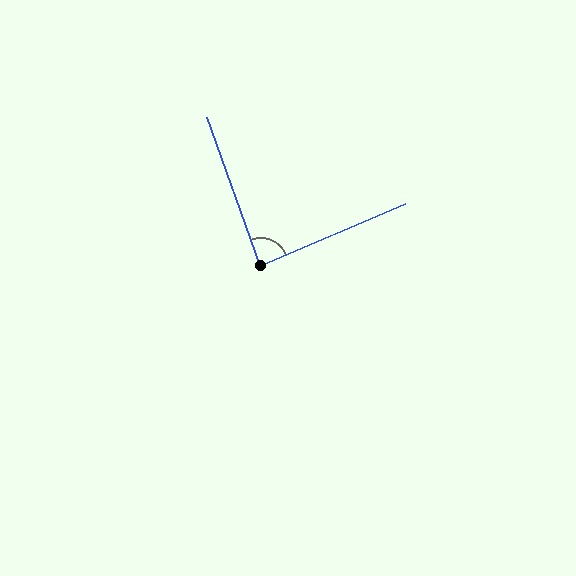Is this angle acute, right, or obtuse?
It is approximately a right angle.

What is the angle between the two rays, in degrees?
Approximately 87 degrees.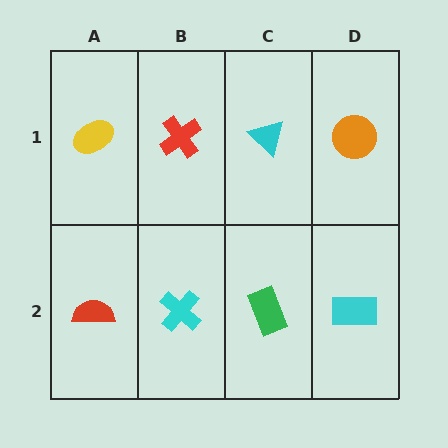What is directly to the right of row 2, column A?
A cyan cross.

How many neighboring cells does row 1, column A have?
2.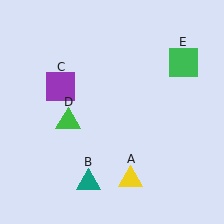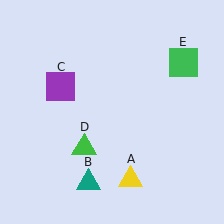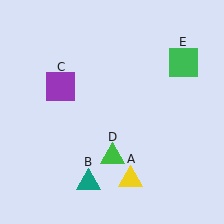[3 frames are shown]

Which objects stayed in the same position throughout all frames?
Yellow triangle (object A) and teal triangle (object B) and purple square (object C) and green square (object E) remained stationary.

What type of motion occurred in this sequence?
The green triangle (object D) rotated counterclockwise around the center of the scene.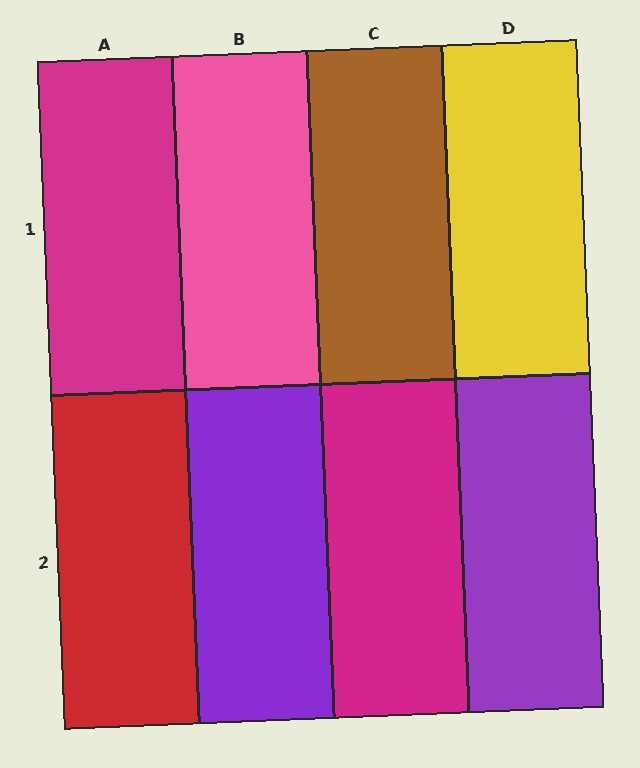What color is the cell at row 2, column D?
Purple.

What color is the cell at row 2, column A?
Red.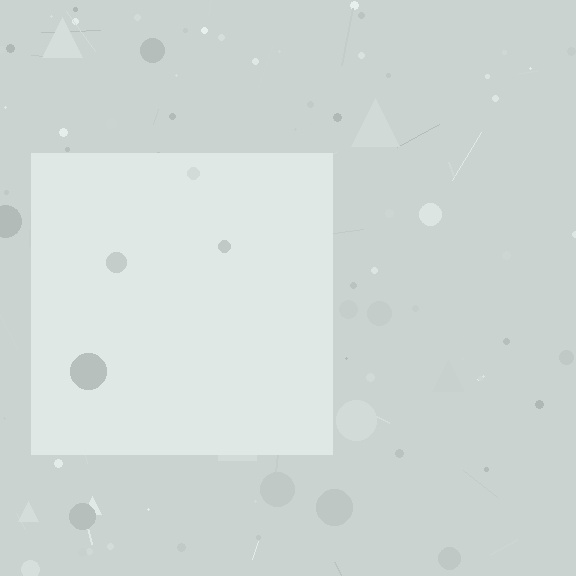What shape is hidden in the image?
A square is hidden in the image.